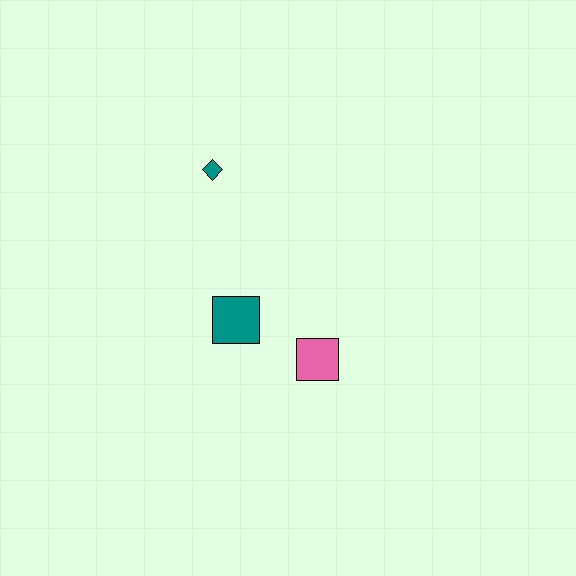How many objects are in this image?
There are 3 objects.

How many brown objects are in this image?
There are no brown objects.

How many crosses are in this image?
There are no crosses.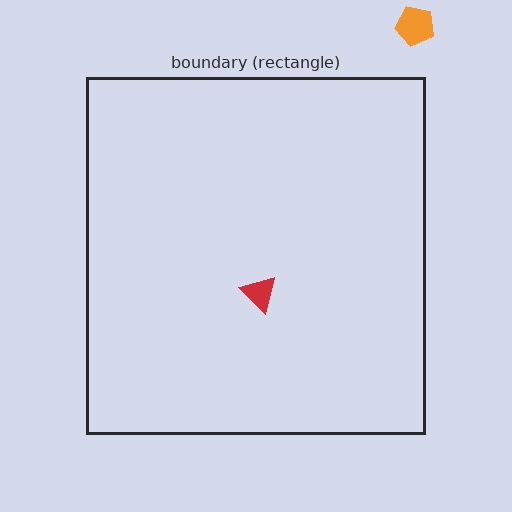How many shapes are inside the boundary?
1 inside, 1 outside.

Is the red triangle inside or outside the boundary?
Inside.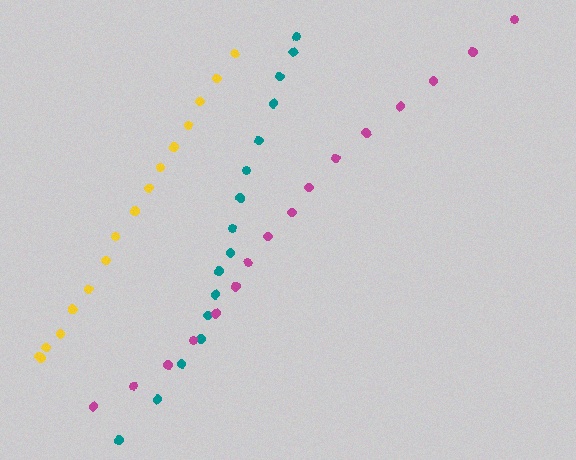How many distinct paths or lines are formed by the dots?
There are 3 distinct paths.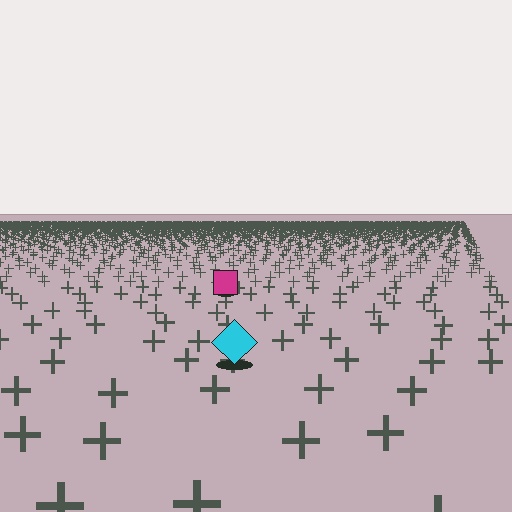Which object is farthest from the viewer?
The magenta square is farthest from the viewer. It appears smaller and the ground texture around it is denser.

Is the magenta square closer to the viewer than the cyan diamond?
No. The cyan diamond is closer — you can tell from the texture gradient: the ground texture is coarser near it.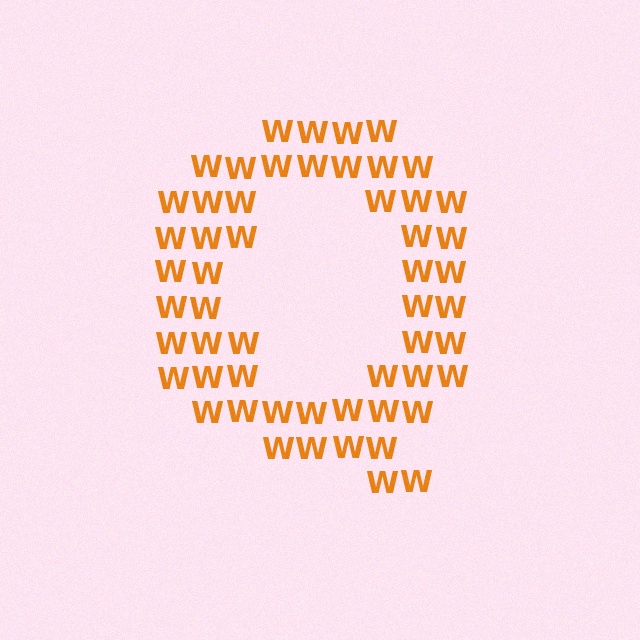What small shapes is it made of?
It is made of small letter W's.